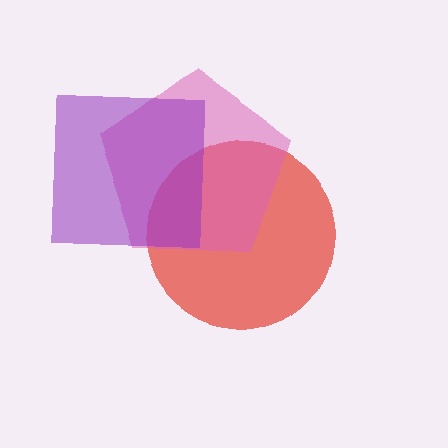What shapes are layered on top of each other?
The layered shapes are: a red circle, a pink pentagon, a purple square.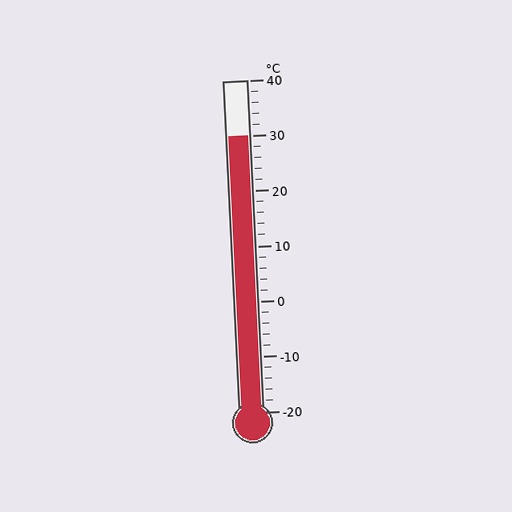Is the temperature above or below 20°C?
The temperature is above 20°C.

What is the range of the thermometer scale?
The thermometer scale ranges from -20°C to 40°C.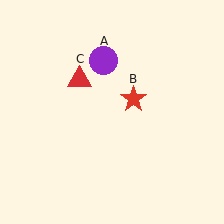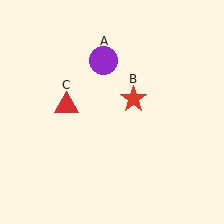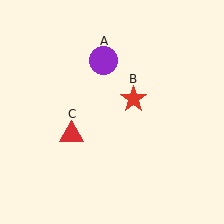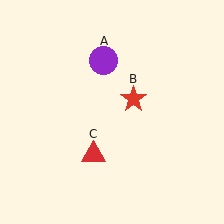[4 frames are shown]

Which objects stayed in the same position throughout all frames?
Purple circle (object A) and red star (object B) remained stationary.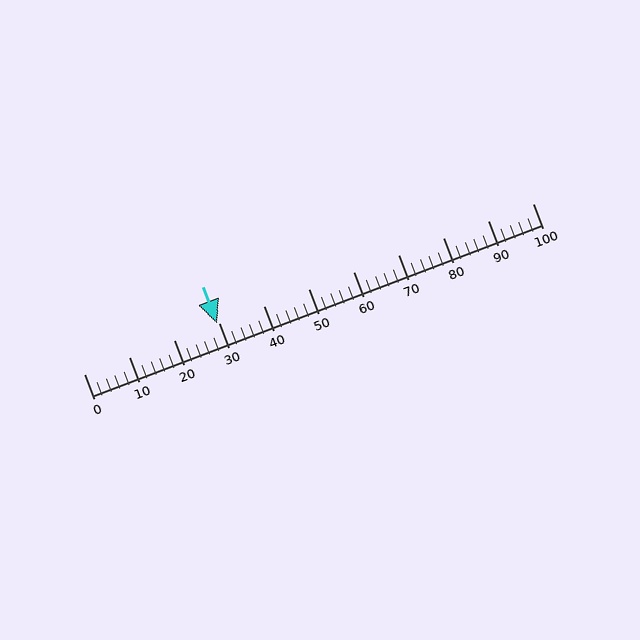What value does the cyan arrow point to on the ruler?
The cyan arrow points to approximately 30.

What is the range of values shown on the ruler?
The ruler shows values from 0 to 100.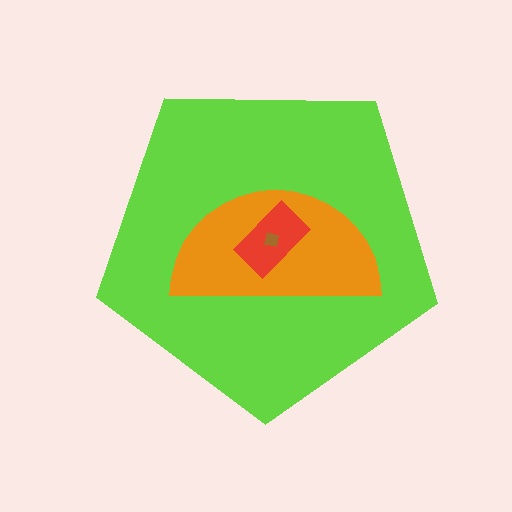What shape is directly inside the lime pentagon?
The orange semicircle.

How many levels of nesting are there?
4.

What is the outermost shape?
The lime pentagon.